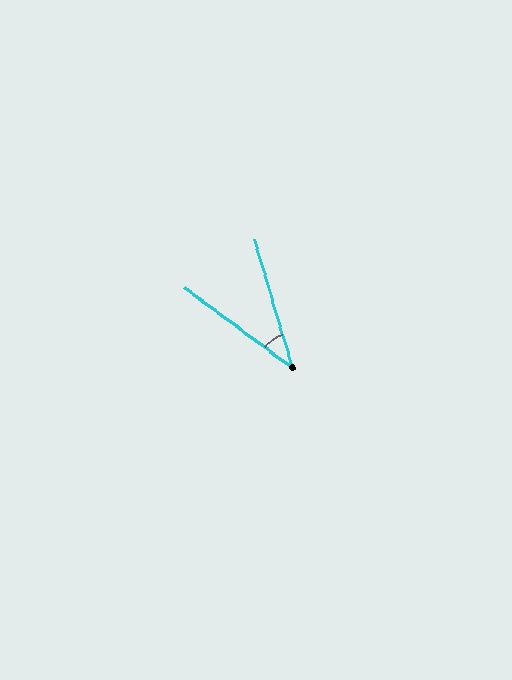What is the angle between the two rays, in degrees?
Approximately 37 degrees.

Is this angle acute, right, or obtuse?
It is acute.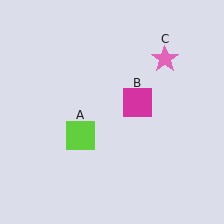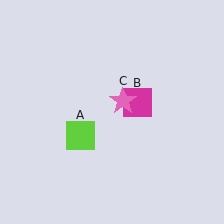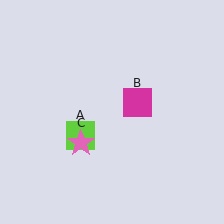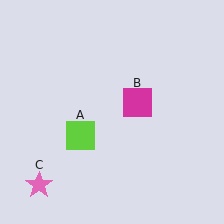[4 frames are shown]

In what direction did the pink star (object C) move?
The pink star (object C) moved down and to the left.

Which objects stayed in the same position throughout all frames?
Lime square (object A) and magenta square (object B) remained stationary.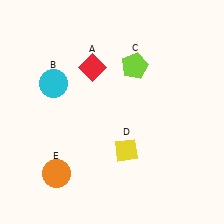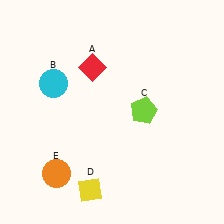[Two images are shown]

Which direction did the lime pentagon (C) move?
The lime pentagon (C) moved down.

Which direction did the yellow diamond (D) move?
The yellow diamond (D) moved down.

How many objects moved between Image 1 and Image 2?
2 objects moved between the two images.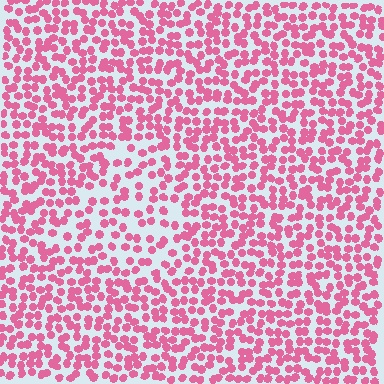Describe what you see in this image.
The image contains small pink elements arranged at two different densities. A triangle-shaped region is visible where the elements are less densely packed than the surrounding area.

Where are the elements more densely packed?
The elements are more densely packed outside the triangle boundary.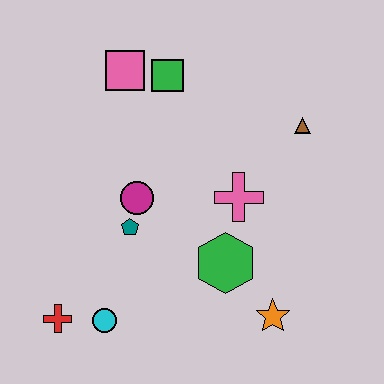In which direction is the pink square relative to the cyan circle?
The pink square is above the cyan circle.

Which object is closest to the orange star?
The green hexagon is closest to the orange star.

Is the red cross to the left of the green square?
Yes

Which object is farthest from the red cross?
The brown triangle is farthest from the red cross.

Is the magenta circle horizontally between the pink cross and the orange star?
No